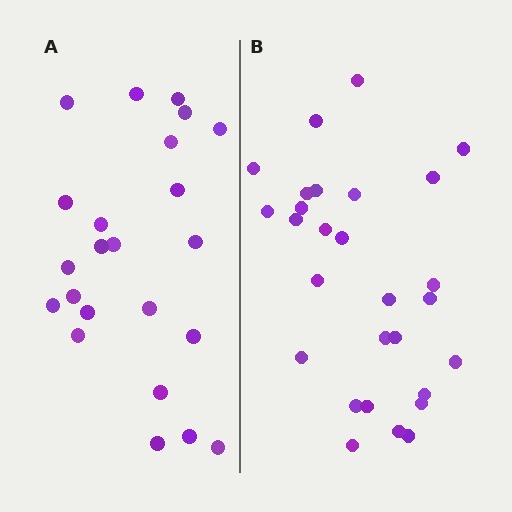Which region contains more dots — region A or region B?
Region B (the right region) has more dots.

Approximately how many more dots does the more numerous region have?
Region B has about 5 more dots than region A.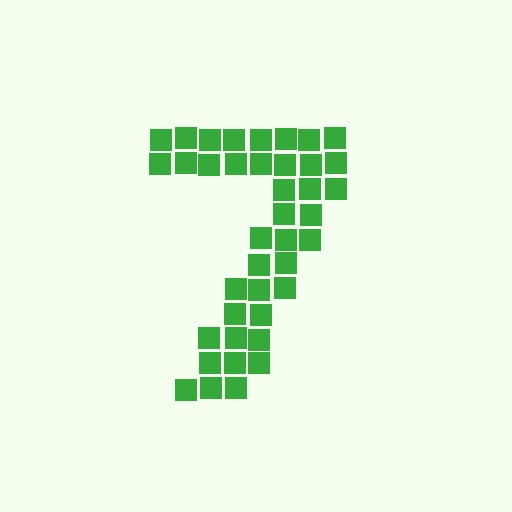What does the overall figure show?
The overall figure shows the digit 7.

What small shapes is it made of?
It is made of small squares.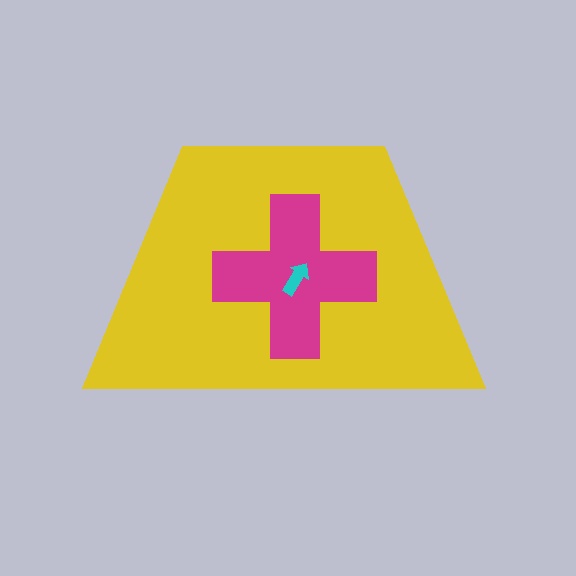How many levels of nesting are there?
3.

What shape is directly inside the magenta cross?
The cyan arrow.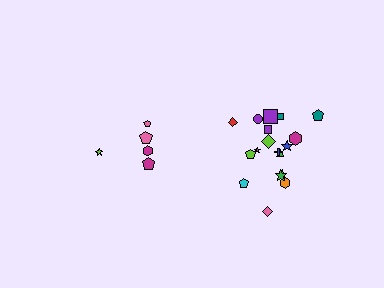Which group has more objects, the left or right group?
The right group.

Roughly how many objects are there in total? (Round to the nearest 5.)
Roughly 25 objects in total.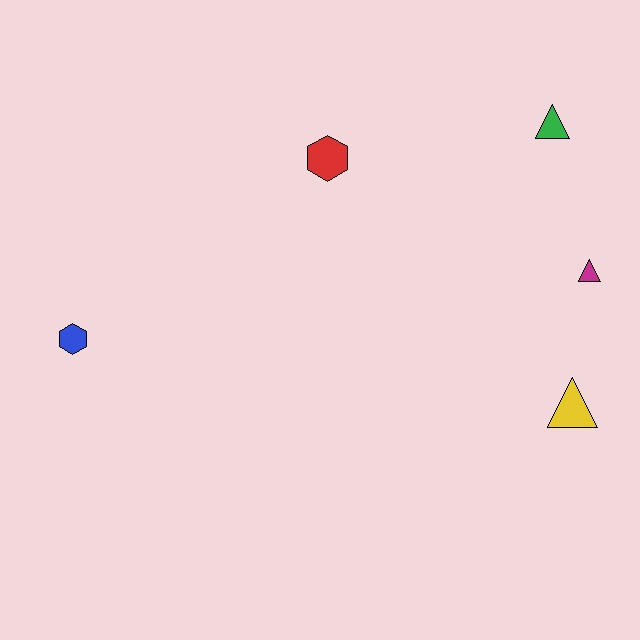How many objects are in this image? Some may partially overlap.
There are 5 objects.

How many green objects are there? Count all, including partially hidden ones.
There is 1 green object.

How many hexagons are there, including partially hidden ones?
There are 2 hexagons.